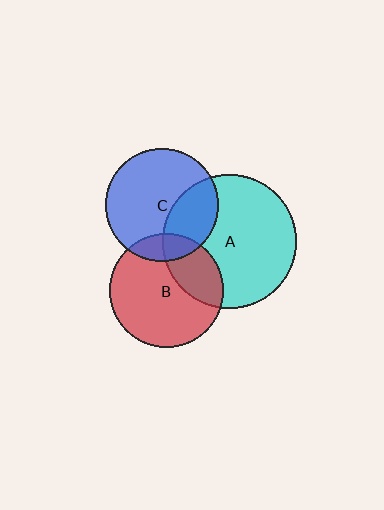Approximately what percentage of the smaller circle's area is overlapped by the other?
Approximately 15%.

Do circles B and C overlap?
Yes.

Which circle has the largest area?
Circle A (cyan).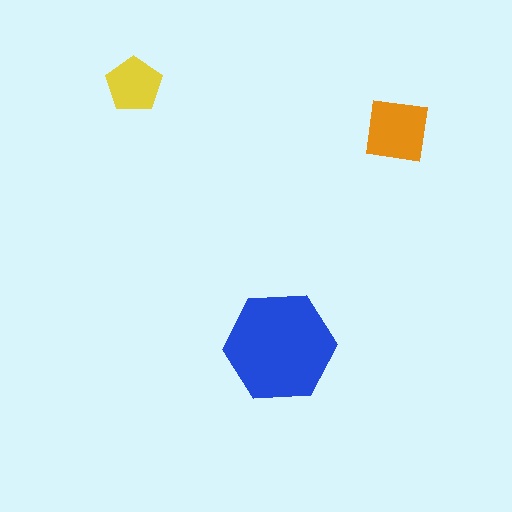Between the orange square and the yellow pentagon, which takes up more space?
The orange square.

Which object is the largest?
The blue hexagon.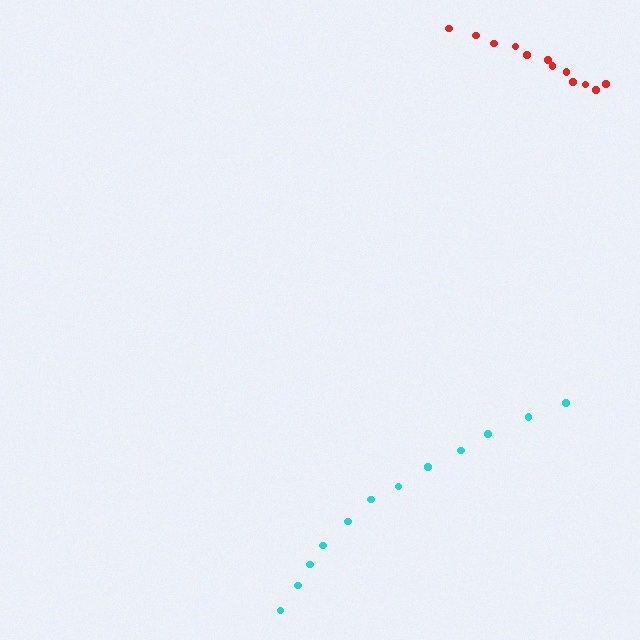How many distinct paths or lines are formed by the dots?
There are 2 distinct paths.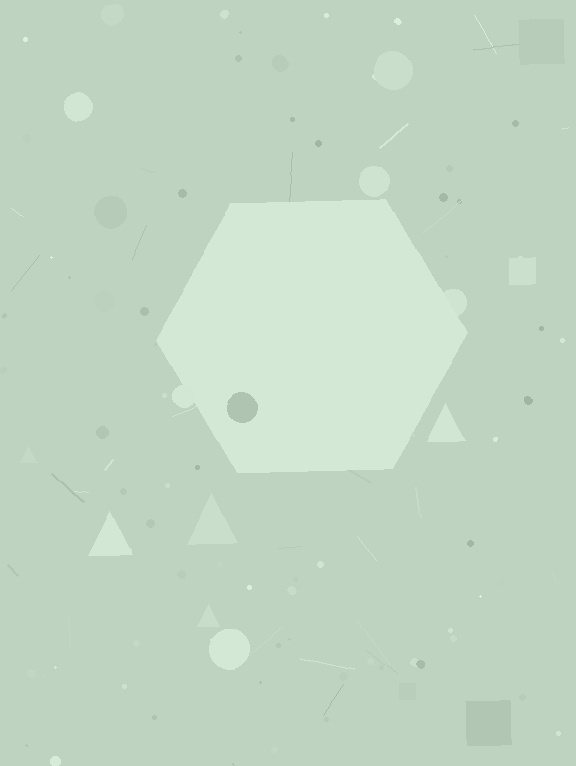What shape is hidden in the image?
A hexagon is hidden in the image.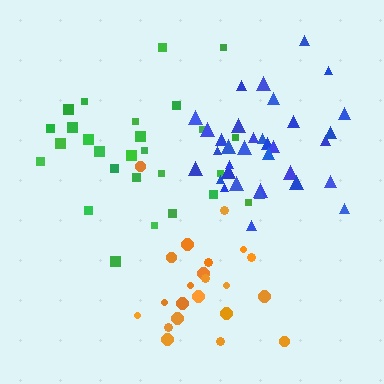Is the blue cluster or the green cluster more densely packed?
Blue.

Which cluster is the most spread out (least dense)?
Green.